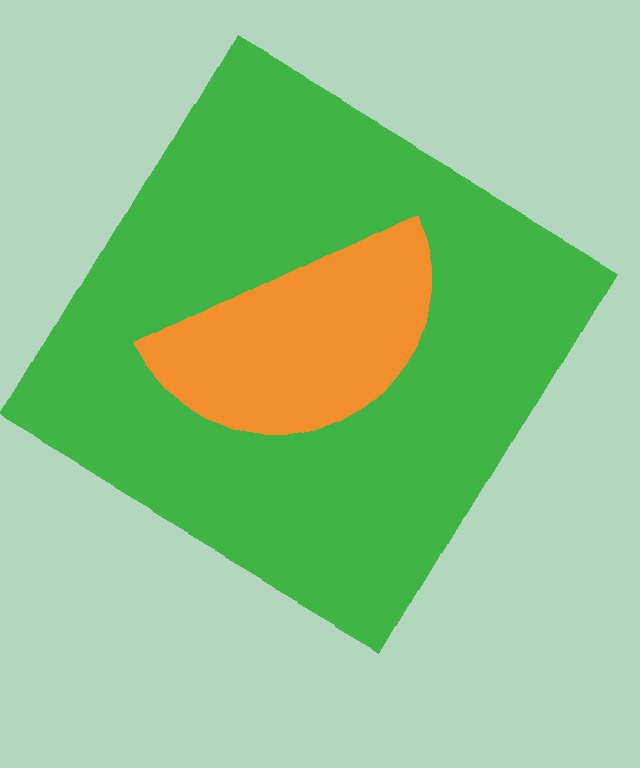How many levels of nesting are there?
2.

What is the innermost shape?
The orange semicircle.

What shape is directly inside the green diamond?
The orange semicircle.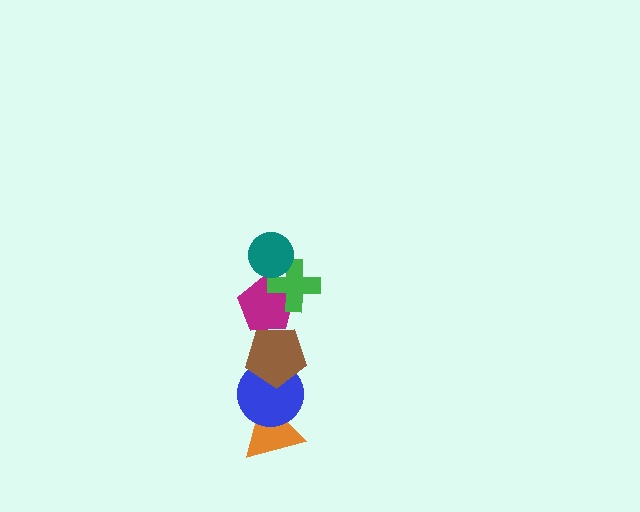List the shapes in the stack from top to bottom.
From top to bottom: the teal circle, the green cross, the magenta pentagon, the brown pentagon, the blue circle, the orange triangle.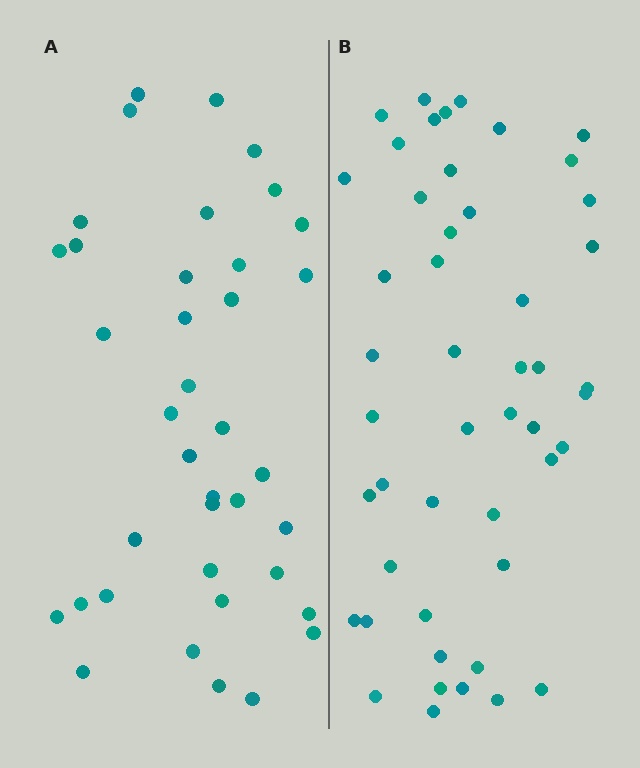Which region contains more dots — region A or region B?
Region B (the right region) has more dots.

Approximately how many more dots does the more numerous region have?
Region B has roughly 10 or so more dots than region A.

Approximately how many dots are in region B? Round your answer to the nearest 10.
About 50 dots. (The exact count is 48, which rounds to 50.)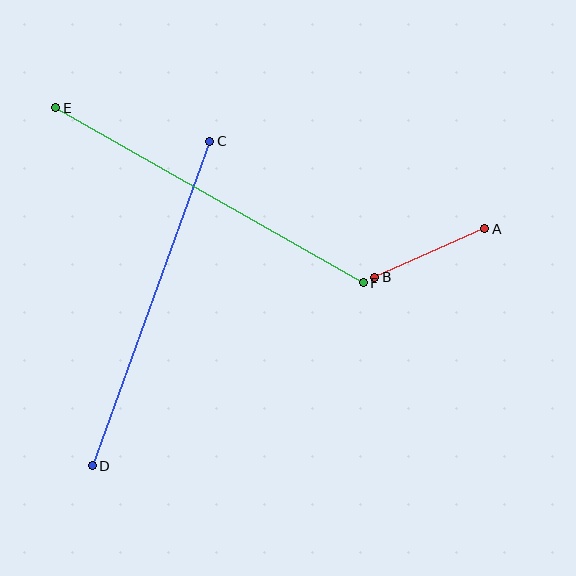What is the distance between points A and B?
The distance is approximately 120 pixels.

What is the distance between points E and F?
The distance is approximately 354 pixels.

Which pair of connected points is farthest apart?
Points E and F are farthest apart.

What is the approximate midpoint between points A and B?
The midpoint is at approximately (430, 253) pixels.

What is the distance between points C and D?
The distance is approximately 345 pixels.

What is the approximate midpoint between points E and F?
The midpoint is at approximately (210, 195) pixels.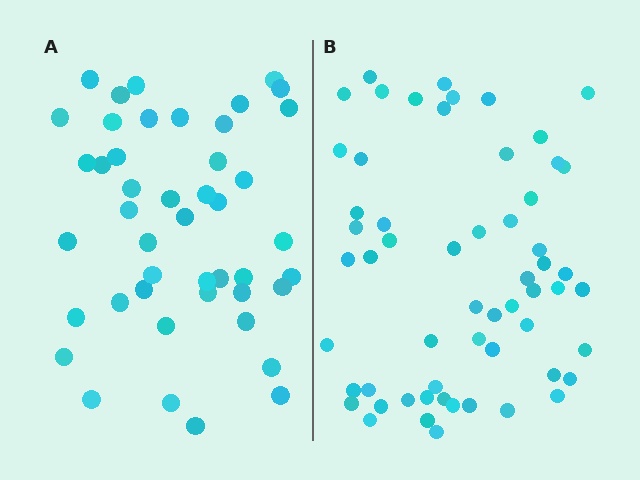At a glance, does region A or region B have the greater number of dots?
Region B (the right region) has more dots.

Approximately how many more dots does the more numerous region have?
Region B has approximately 15 more dots than region A.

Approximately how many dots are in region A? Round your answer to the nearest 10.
About 40 dots. (The exact count is 45, which rounds to 40.)